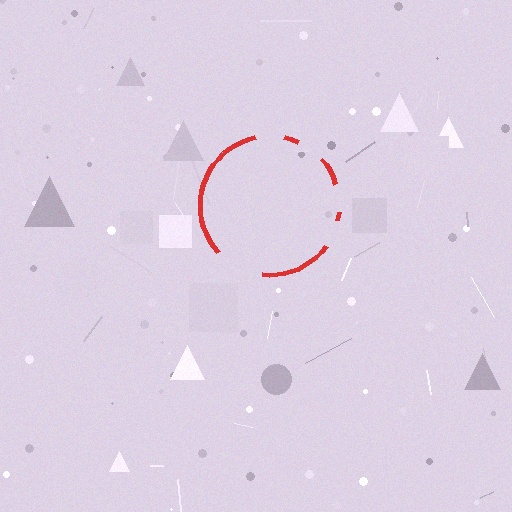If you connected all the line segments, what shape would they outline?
They would outline a circle.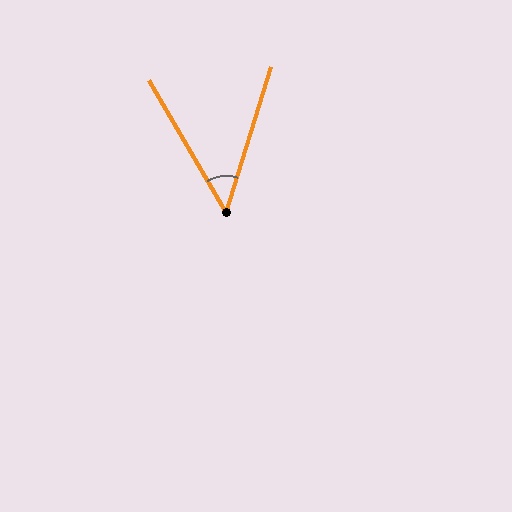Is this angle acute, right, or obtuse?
It is acute.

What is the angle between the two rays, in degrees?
Approximately 47 degrees.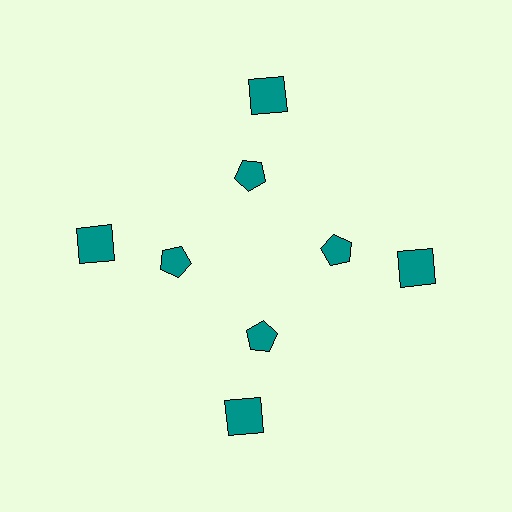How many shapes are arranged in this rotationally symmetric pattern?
There are 8 shapes, arranged in 4 groups of 2.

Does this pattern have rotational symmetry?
Yes, this pattern has 4-fold rotational symmetry. It looks the same after rotating 90 degrees around the center.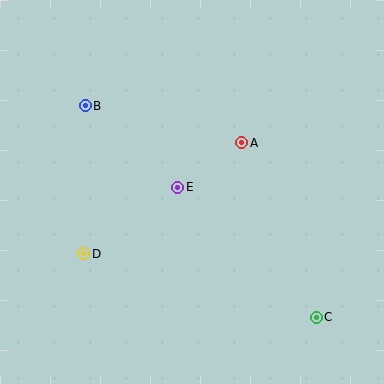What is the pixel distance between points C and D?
The distance between C and D is 241 pixels.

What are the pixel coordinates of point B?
Point B is at (85, 106).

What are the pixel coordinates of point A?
Point A is at (242, 143).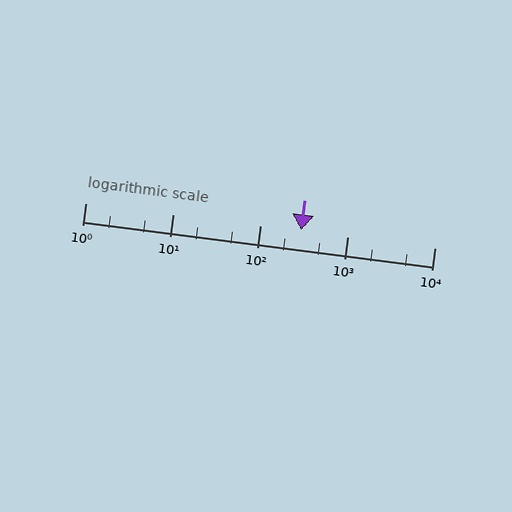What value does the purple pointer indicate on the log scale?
The pointer indicates approximately 300.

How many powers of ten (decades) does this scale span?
The scale spans 4 decades, from 1 to 10000.